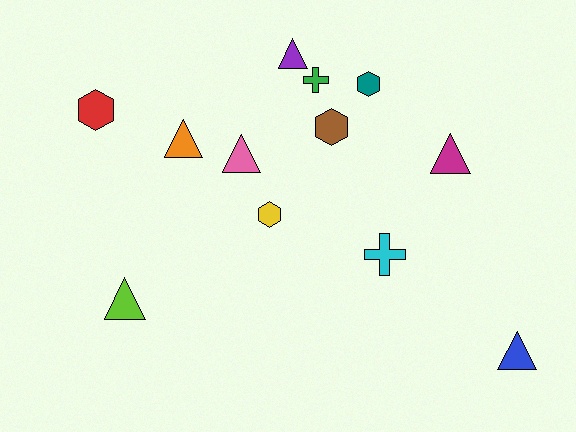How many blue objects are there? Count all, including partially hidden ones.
There is 1 blue object.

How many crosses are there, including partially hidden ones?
There are 2 crosses.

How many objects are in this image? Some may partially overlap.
There are 12 objects.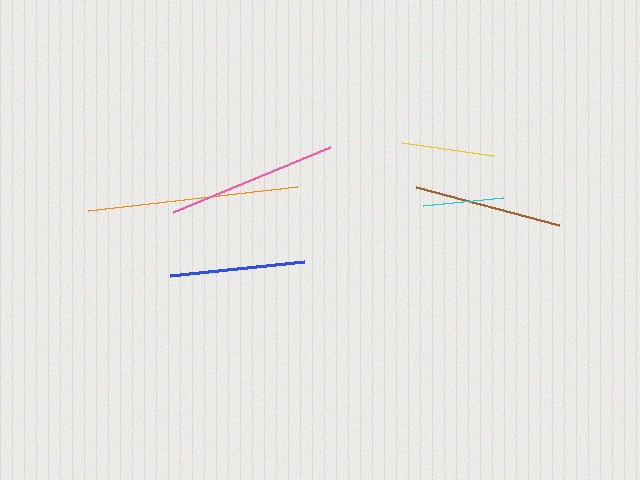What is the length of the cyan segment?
The cyan segment is approximately 81 pixels long.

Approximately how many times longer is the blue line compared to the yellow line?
The blue line is approximately 1.5 times the length of the yellow line.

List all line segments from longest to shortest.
From longest to shortest: orange, pink, brown, blue, yellow, cyan.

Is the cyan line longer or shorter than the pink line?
The pink line is longer than the cyan line.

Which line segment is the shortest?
The cyan line is the shortest at approximately 81 pixels.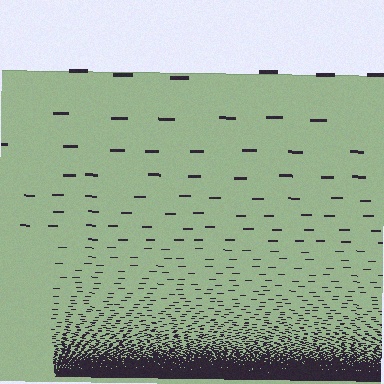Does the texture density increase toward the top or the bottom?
Density increases toward the bottom.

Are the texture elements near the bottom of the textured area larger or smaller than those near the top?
Smaller. The gradient is inverted — elements near the bottom are smaller and denser.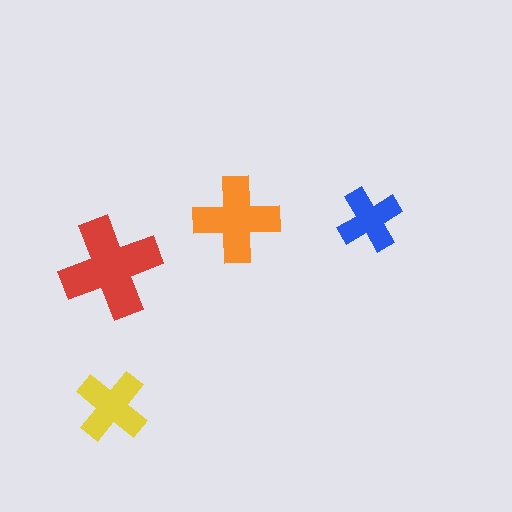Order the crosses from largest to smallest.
the red one, the orange one, the yellow one, the blue one.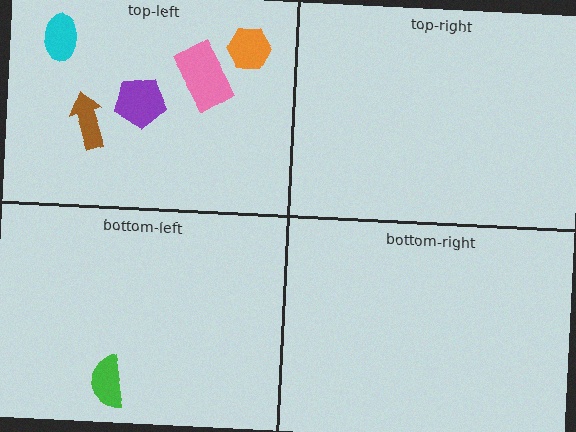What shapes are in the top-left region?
The purple pentagon, the cyan ellipse, the brown arrow, the orange hexagon, the pink rectangle.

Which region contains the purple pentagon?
The top-left region.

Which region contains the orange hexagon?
The top-left region.